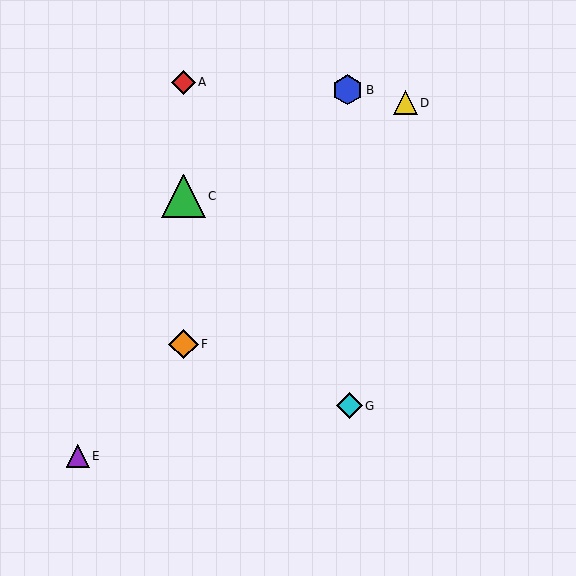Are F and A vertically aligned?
Yes, both are at x≈183.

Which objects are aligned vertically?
Objects A, C, F are aligned vertically.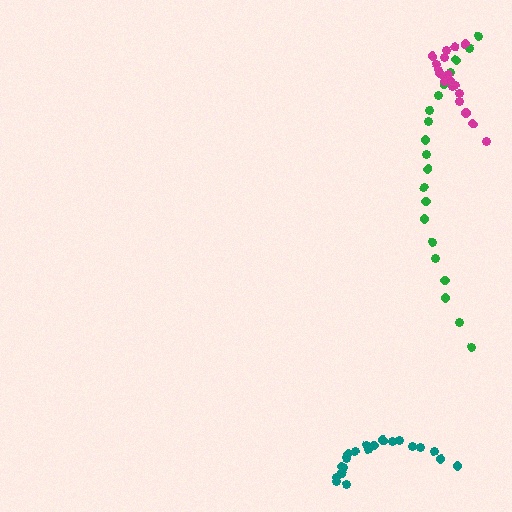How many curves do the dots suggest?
There are 3 distinct paths.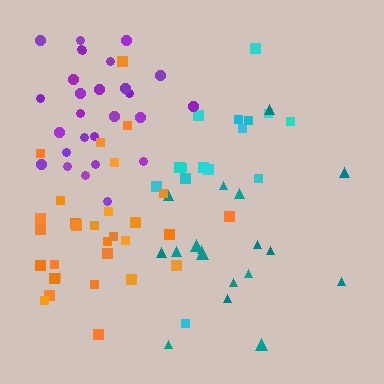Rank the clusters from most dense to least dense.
purple, orange, cyan, teal.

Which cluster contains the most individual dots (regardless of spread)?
Orange (30).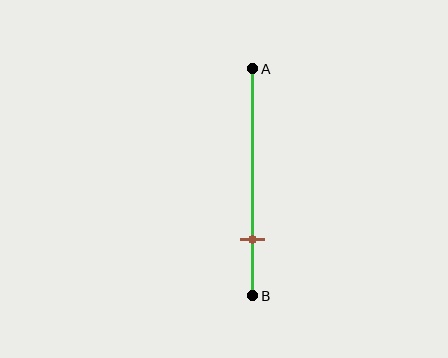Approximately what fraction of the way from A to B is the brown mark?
The brown mark is approximately 75% of the way from A to B.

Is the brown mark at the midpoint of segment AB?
No, the mark is at about 75% from A, not at the 50% midpoint.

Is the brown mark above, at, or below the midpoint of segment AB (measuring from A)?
The brown mark is below the midpoint of segment AB.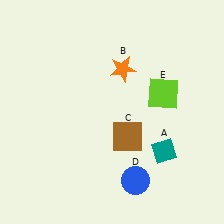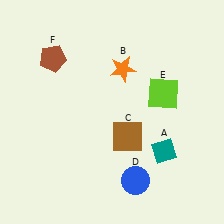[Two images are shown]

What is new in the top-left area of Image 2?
A brown pentagon (F) was added in the top-left area of Image 2.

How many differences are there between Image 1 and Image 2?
There is 1 difference between the two images.